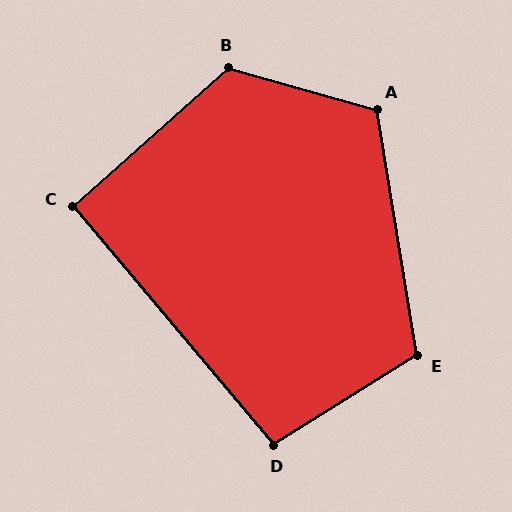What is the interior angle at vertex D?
Approximately 98 degrees (obtuse).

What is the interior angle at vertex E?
Approximately 112 degrees (obtuse).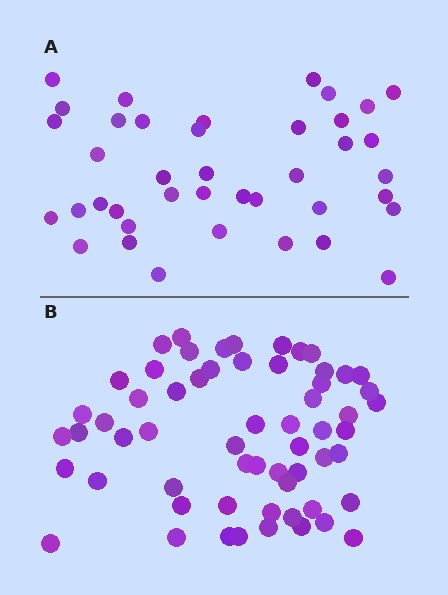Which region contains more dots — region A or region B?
Region B (the bottom region) has more dots.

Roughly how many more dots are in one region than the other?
Region B has approximately 20 more dots than region A.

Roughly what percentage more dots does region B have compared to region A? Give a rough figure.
About 50% more.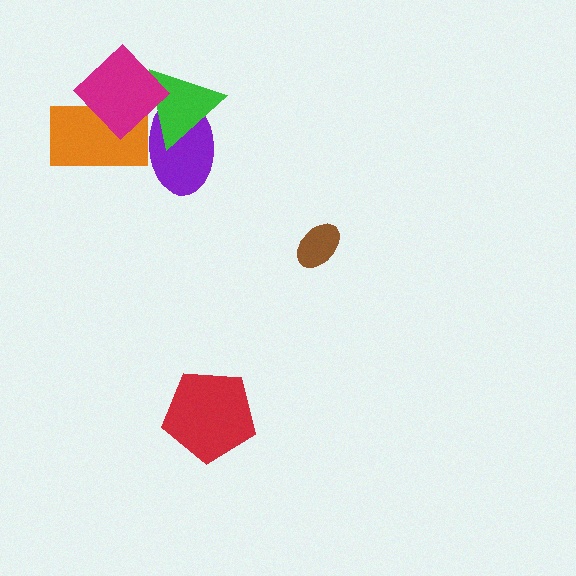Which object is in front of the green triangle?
The magenta diamond is in front of the green triangle.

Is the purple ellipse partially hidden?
Yes, it is partially covered by another shape.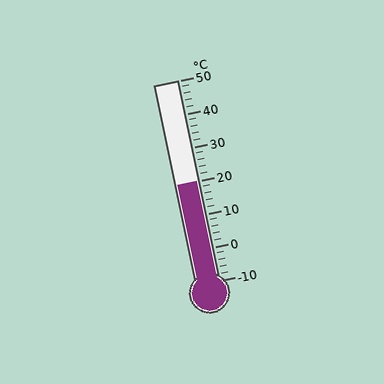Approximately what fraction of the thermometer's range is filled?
The thermometer is filled to approximately 50% of its range.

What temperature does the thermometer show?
The thermometer shows approximately 20°C.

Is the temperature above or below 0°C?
The temperature is above 0°C.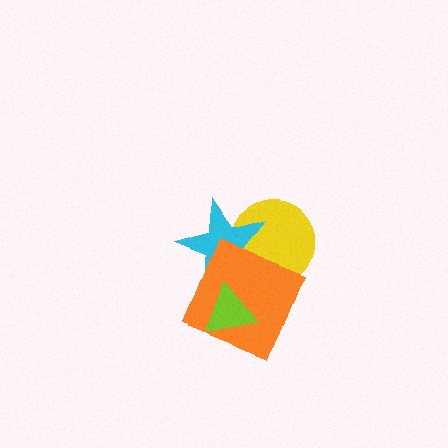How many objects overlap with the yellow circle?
2 objects overlap with the yellow circle.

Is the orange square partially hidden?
Yes, it is partially covered by another shape.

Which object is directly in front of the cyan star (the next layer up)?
The orange square is directly in front of the cyan star.